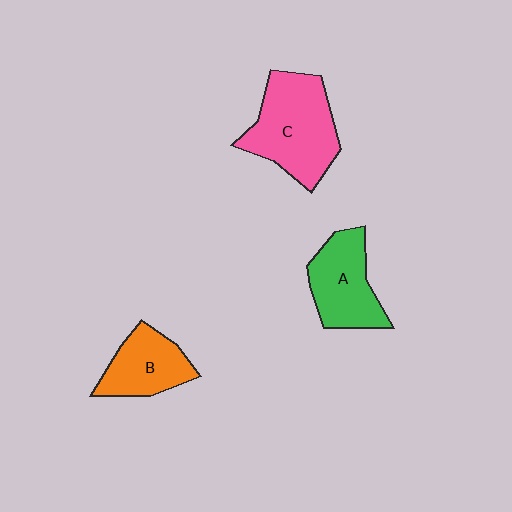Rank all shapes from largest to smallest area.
From largest to smallest: C (pink), A (green), B (orange).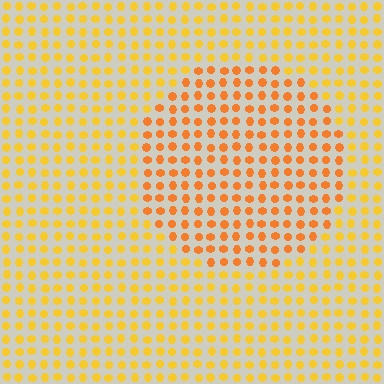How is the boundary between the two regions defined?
The boundary is defined purely by a slight shift in hue (about 23 degrees). Spacing, size, and orientation are identical on both sides.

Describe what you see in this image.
The image is filled with small yellow elements in a uniform arrangement. A circle-shaped region is visible where the elements are tinted to a slightly different hue, forming a subtle color boundary.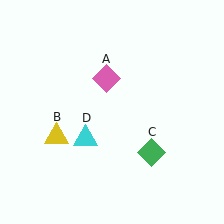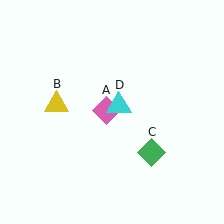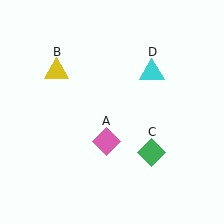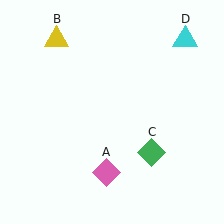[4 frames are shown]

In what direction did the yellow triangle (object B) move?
The yellow triangle (object B) moved up.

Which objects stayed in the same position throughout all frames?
Green diamond (object C) remained stationary.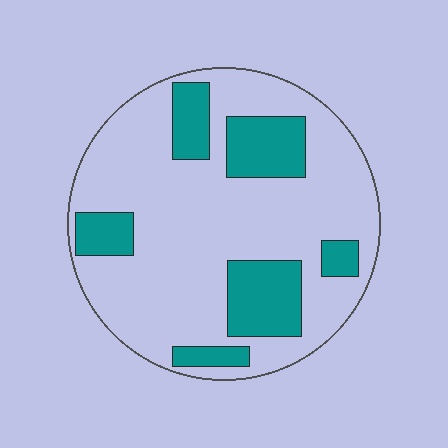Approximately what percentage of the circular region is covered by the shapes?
Approximately 25%.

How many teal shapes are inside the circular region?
6.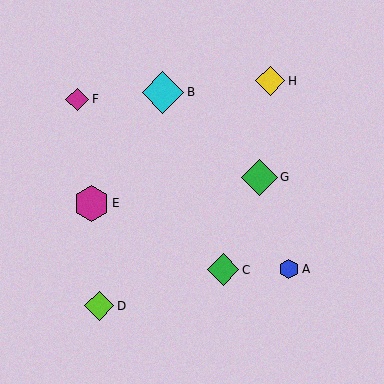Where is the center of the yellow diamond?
The center of the yellow diamond is at (270, 81).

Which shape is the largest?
The cyan diamond (labeled B) is the largest.